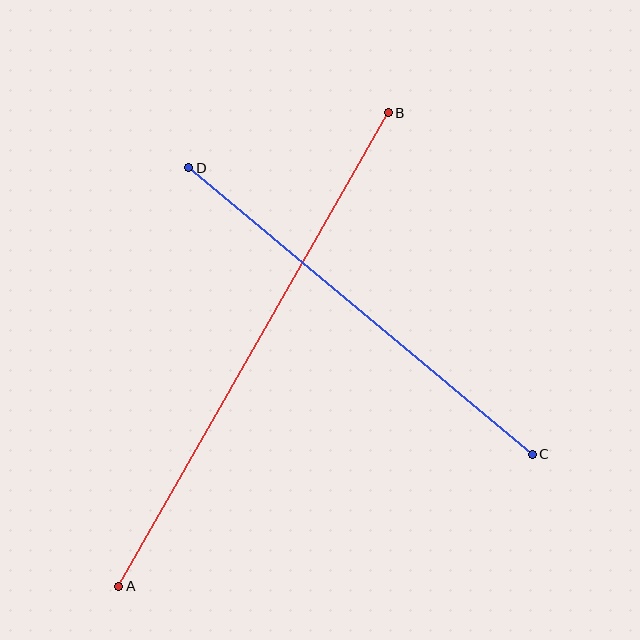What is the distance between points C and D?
The distance is approximately 447 pixels.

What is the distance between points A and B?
The distance is approximately 545 pixels.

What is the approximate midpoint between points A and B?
The midpoint is at approximately (254, 349) pixels.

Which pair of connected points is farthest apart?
Points A and B are farthest apart.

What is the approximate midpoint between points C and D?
The midpoint is at approximately (361, 311) pixels.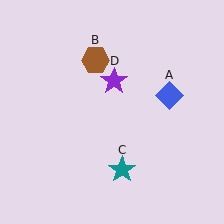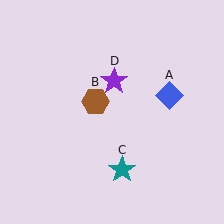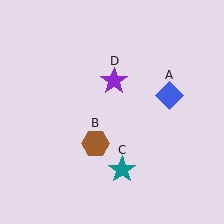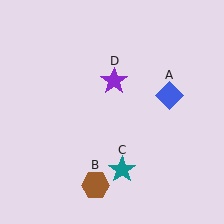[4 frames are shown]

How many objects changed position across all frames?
1 object changed position: brown hexagon (object B).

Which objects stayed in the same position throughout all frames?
Blue diamond (object A) and teal star (object C) and purple star (object D) remained stationary.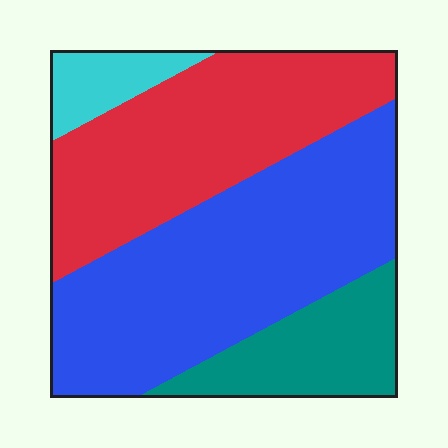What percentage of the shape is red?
Red takes up between a third and a half of the shape.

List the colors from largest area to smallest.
From largest to smallest: blue, red, teal, cyan.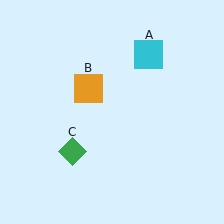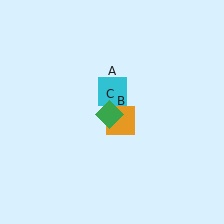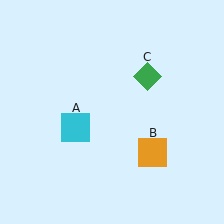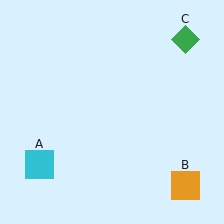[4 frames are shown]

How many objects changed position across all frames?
3 objects changed position: cyan square (object A), orange square (object B), green diamond (object C).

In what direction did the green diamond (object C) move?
The green diamond (object C) moved up and to the right.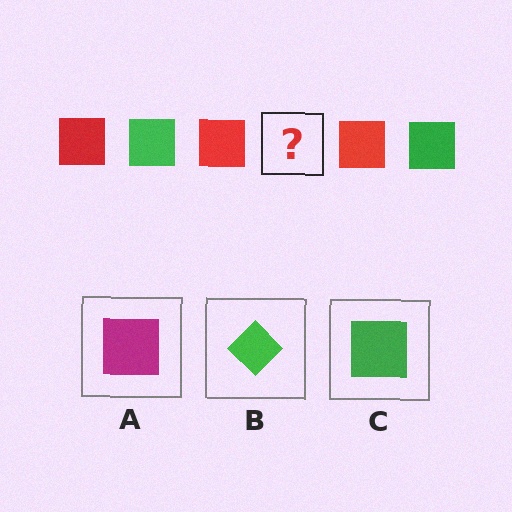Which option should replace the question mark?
Option C.